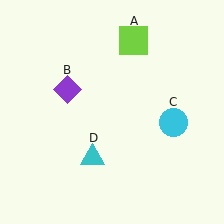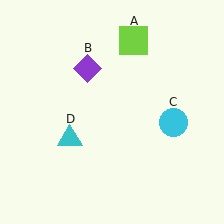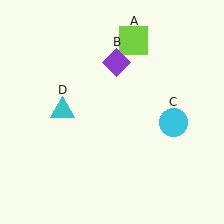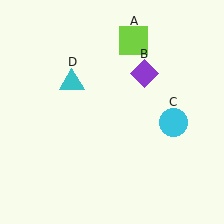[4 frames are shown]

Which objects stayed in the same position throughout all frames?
Lime square (object A) and cyan circle (object C) remained stationary.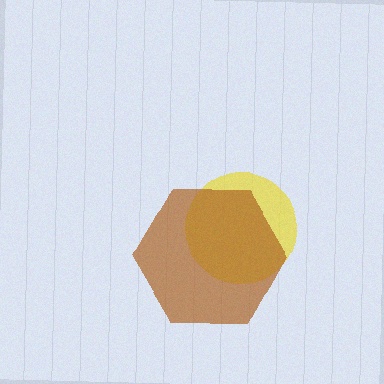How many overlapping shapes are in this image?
There are 2 overlapping shapes in the image.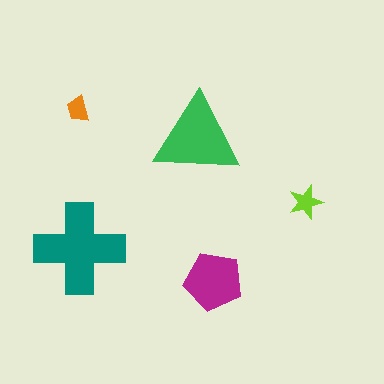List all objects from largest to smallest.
The teal cross, the green triangle, the magenta pentagon, the lime star, the orange trapezoid.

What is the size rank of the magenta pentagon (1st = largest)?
3rd.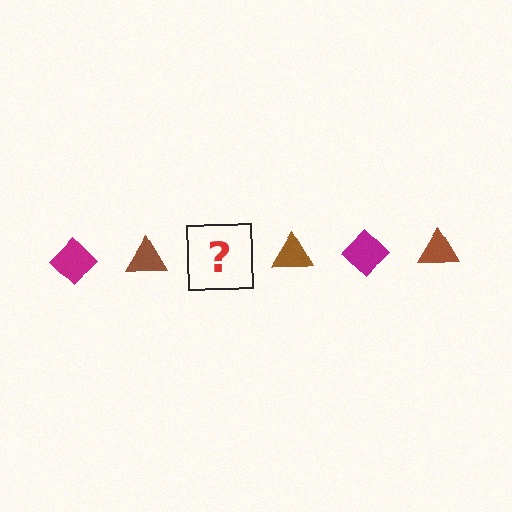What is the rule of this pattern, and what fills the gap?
The rule is that the pattern alternates between magenta diamond and brown triangle. The gap should be filled with a magenta diamond.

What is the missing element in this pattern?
The missing element is a magenta diamond.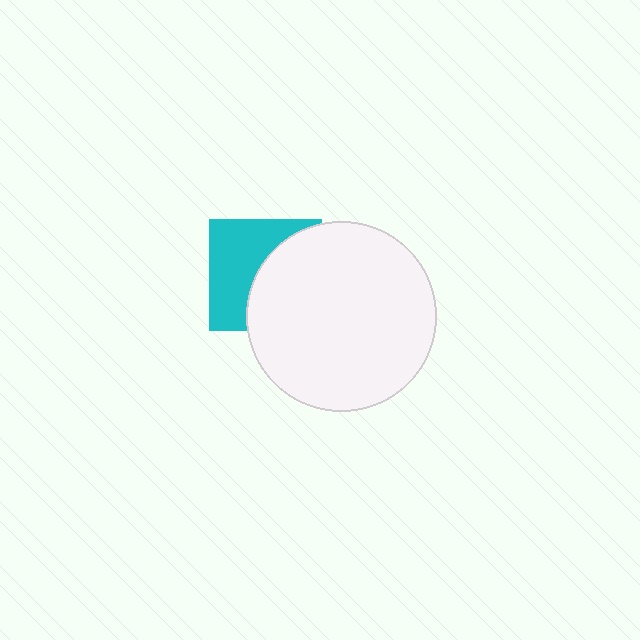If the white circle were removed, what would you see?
You would see the complete cyan square.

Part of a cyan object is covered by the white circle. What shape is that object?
It is a square.